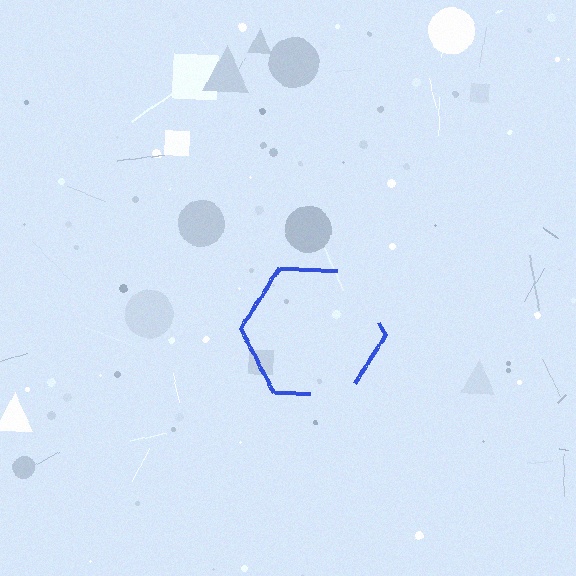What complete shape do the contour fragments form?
The contour fragments form a hexagon.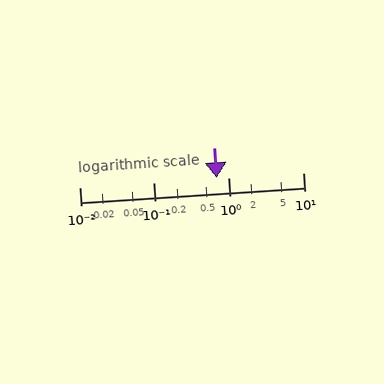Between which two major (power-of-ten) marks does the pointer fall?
The pointer is between 0.1 and 1.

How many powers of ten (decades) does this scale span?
The scale spans 3 decades, from 0.01 to 10.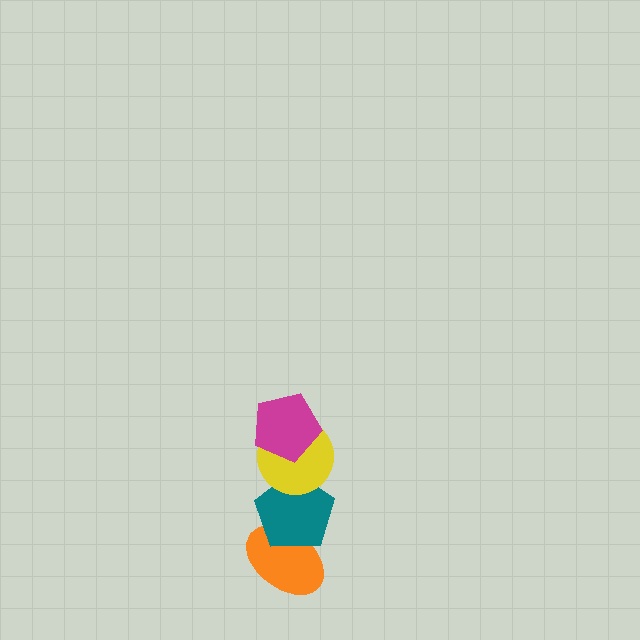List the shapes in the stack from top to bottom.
From top to bottom: the magenta pentagon, the yellow circle, the teal pentagon, the orange ellipse.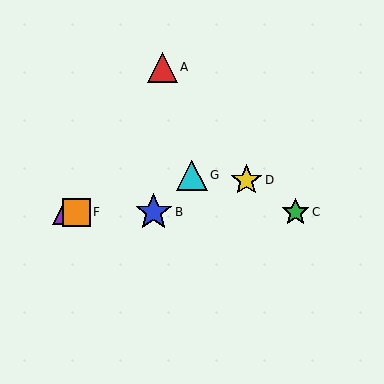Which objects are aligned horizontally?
Objects B, C, E, F are aligned horizontally.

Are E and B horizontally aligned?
Yes, both are at y≈212.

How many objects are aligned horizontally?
4 objects (B, C, E, F) are aligned horizontally.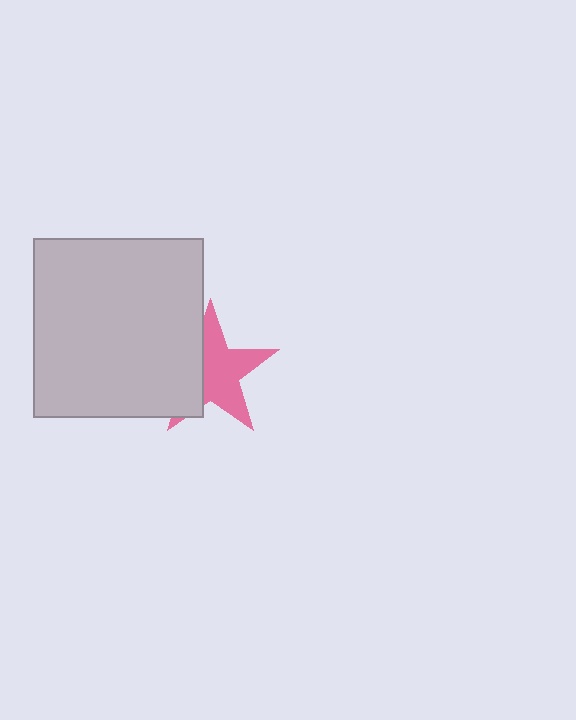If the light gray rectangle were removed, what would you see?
You would see the complete pink star.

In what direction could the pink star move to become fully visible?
The pink star could move right. That would shift it out from behind the light gray rectangle entirely.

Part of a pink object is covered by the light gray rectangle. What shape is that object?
It is a star.